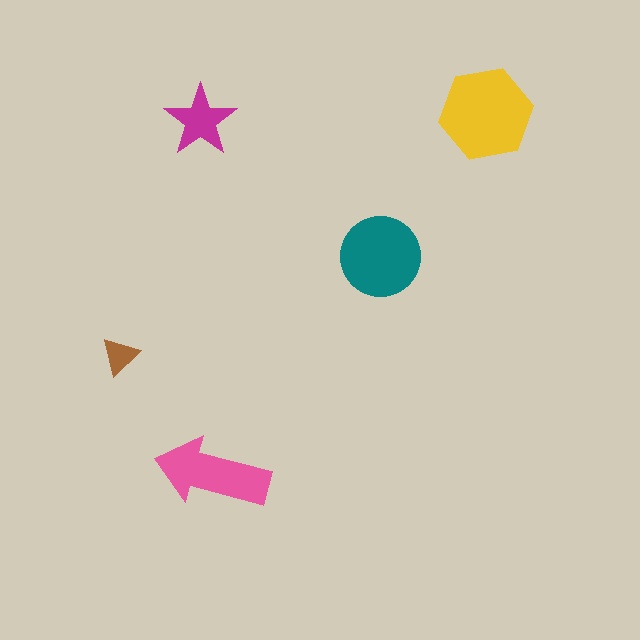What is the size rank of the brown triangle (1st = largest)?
5th.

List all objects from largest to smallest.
The yellow hexagon, the teal circle, the pink arrow, the magenta star, the brown triangle.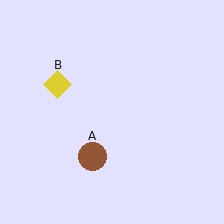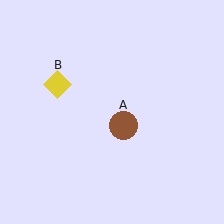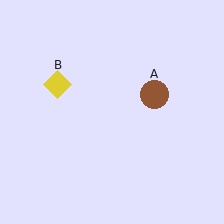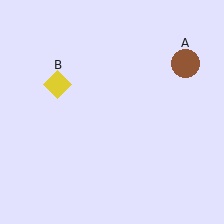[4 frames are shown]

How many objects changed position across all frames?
1 object changed position: brown circle (object A).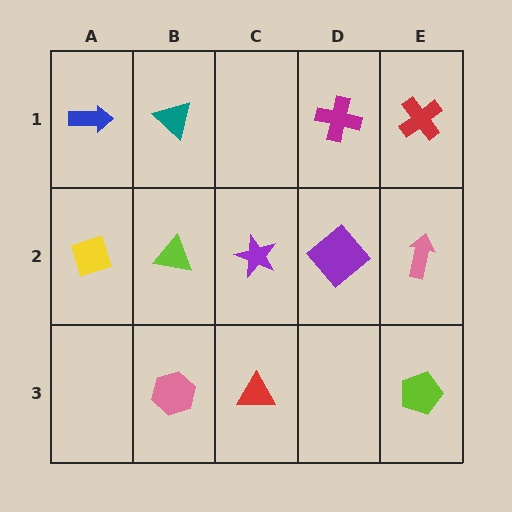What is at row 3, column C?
A red triangle.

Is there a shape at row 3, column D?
No, that cell is empty.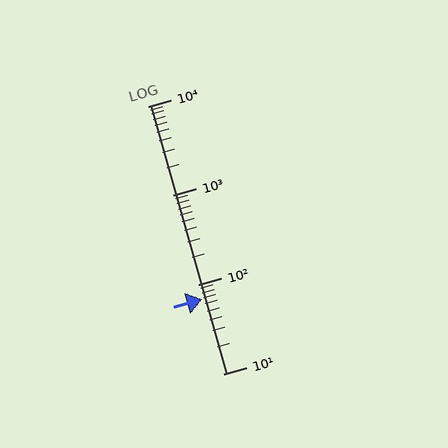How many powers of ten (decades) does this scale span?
The scale spans 3 decades, from 10 to 10000.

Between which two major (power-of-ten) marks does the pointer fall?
The pointer is between 10 and 100.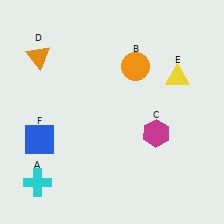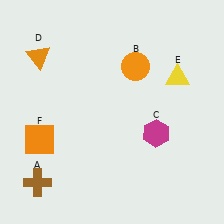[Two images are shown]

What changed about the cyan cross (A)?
In Image 1, A is cyan. In Image 2, it changed to brown.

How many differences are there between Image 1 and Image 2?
There are 2 differences between the two images.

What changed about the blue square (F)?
In Image 1, F is blue. In Image 2, it changed to orange.